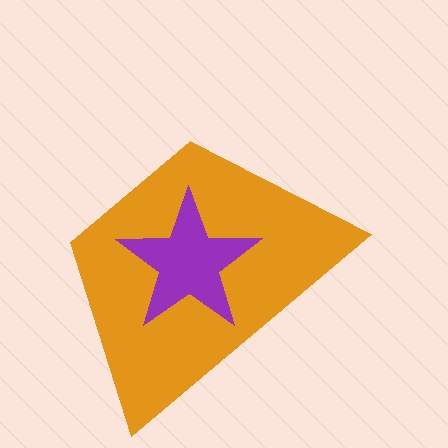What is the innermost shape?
The purple star.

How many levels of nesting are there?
2.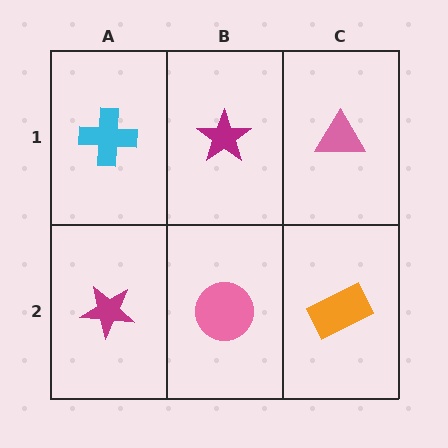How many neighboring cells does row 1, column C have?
2.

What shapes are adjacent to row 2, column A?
A cyan cross (row 1, column A), a pink circle (row 2, column B).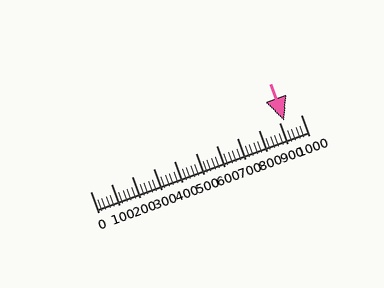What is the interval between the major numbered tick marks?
The major tick marks are spaced 100 units apart.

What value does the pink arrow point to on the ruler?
The pink arrow points to approximately 924.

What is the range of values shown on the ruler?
The ruler shows values from 0 to 1000.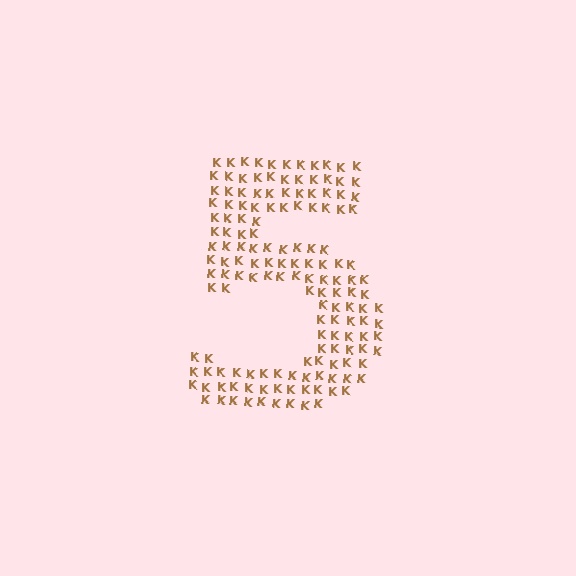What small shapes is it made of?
It is made of small letter K's.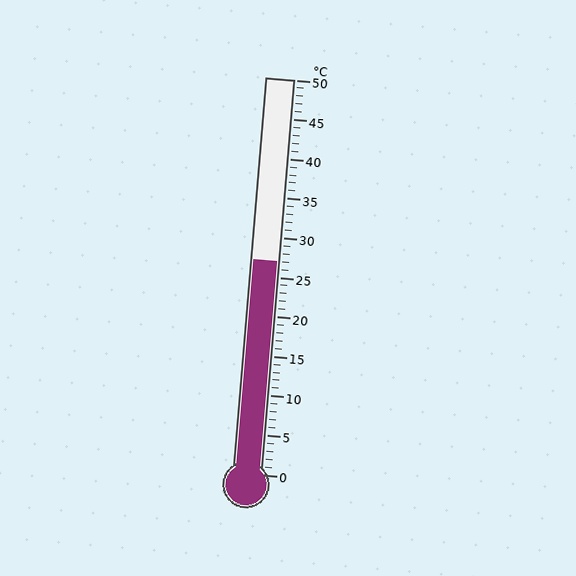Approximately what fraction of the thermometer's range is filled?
The thermometer is filled to approximately 55% of its range.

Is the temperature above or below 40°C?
The temperature is below 40°C.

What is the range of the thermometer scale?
The thermometer scale ranges from 0°C to 50°C.